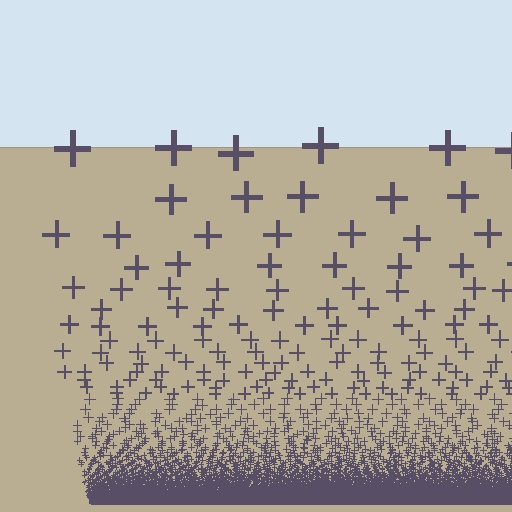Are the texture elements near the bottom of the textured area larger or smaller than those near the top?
Smaller. The gradient is inverted — elements near the bottom are smaller and denser.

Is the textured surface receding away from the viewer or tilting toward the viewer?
The surface appears to tilt toward the viewer. Texture elements get larger and sparser toward the top.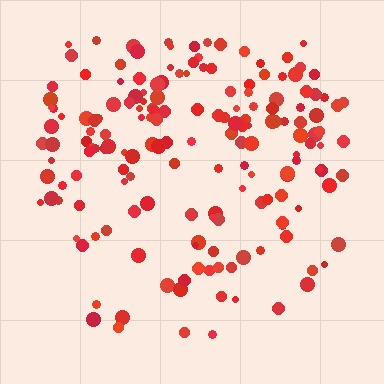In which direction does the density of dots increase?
From bottom to top, with the top side densest.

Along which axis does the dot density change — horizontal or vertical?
Vertical.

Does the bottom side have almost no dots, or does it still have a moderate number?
Still a moderate number, just noticeably fewer than the top.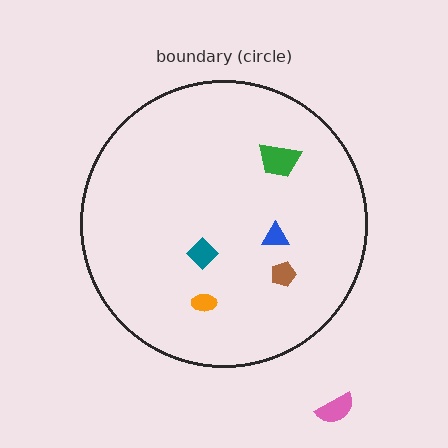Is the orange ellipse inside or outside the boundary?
Inside.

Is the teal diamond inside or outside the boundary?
Inside.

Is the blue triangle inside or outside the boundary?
Inside.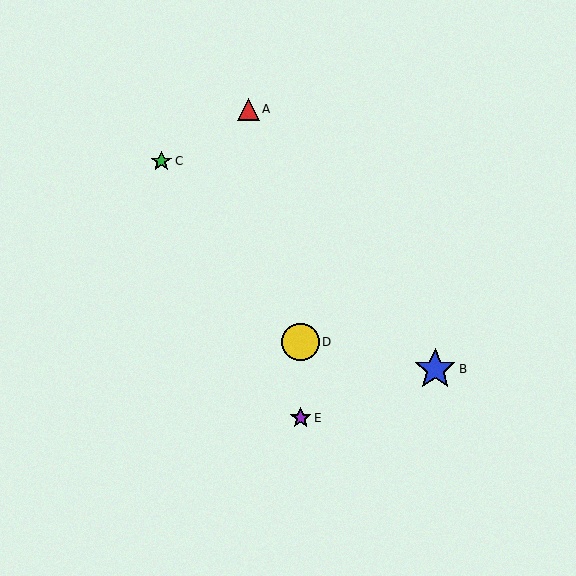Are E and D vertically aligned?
Yes, both are at x≈301.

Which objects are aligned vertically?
Objects D, E are aligned vertically.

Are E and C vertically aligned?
No, E is at x≈301 and C is at x≈161.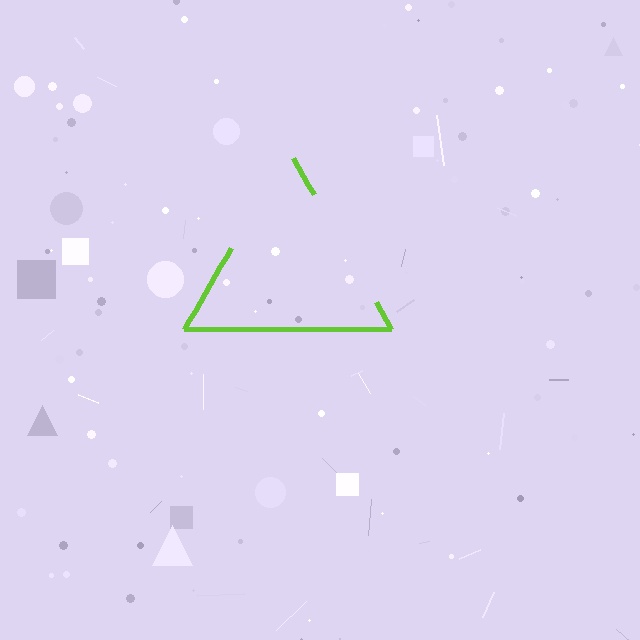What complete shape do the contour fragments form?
The contour fragments form a triangle.